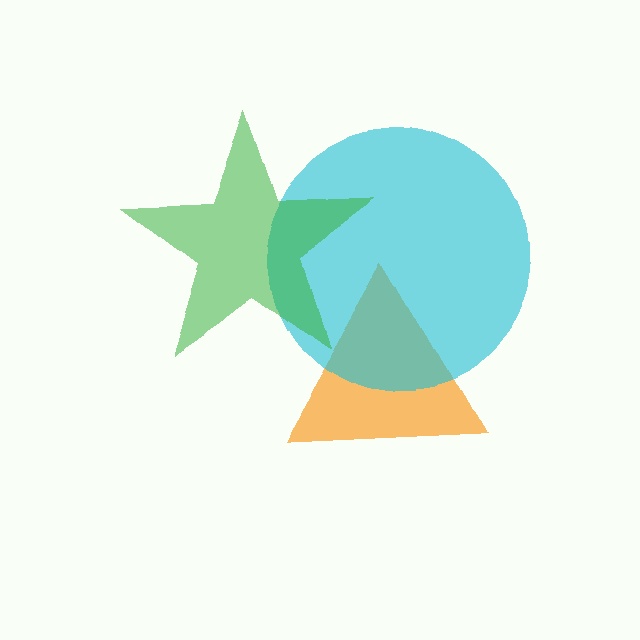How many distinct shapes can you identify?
There are 3 distinct shapes: an orange triangle, a cyan circle, a green star.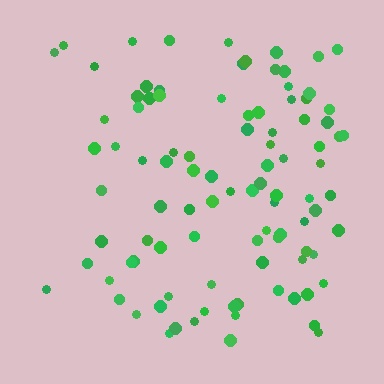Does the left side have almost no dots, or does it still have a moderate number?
Still a moderate number, just noticeably fewer than the right.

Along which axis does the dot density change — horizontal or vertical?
Horizontal.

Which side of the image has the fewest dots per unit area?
The left.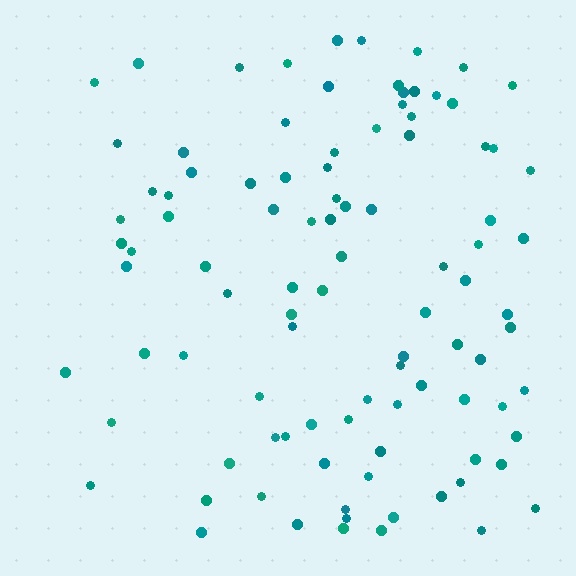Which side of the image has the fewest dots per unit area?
The left.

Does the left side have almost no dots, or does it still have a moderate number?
Still a moderate number, just noticeably fewer than the right.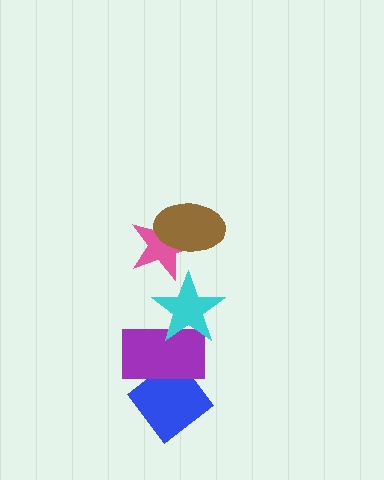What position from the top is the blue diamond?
The blue diamond is 5th from the top.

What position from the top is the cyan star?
The cyan star is 3rd from the top.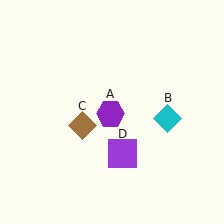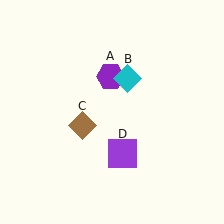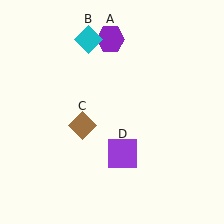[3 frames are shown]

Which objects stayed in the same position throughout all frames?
Brown diamond (object C) and purple square (object D) remained stationary.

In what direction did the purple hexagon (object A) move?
The purple hexagon (object A) moved up.